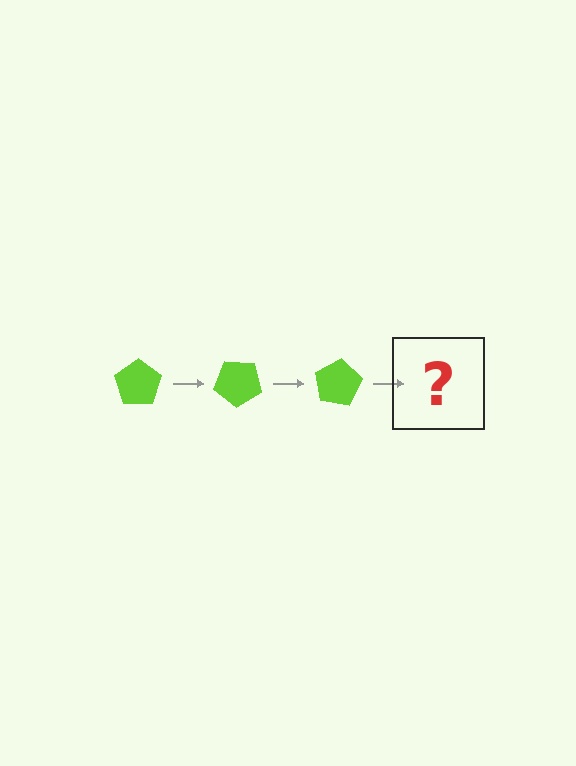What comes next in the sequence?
The next element should be a lime pentagon rotated 120 degrees.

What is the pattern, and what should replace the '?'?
The pattern is that the pentagon rotates 40 degrees each step. The '?' should be a lime pentagon rotated 120 degrees.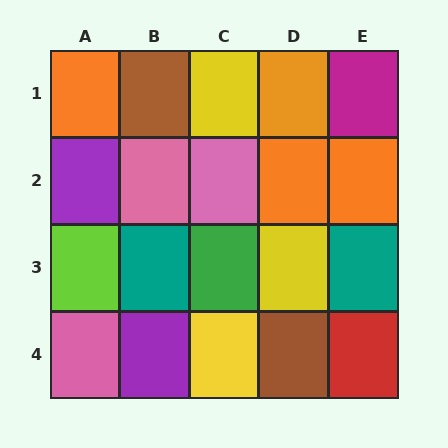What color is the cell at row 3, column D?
Yellow.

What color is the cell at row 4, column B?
Purple.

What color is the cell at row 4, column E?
Red.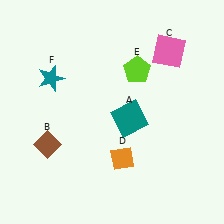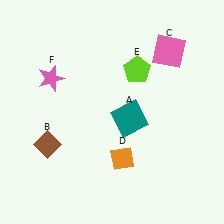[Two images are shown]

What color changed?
The star (F) changed from teal in Image 1 to pink in Image 2.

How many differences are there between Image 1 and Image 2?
There is 1 difference between the two images.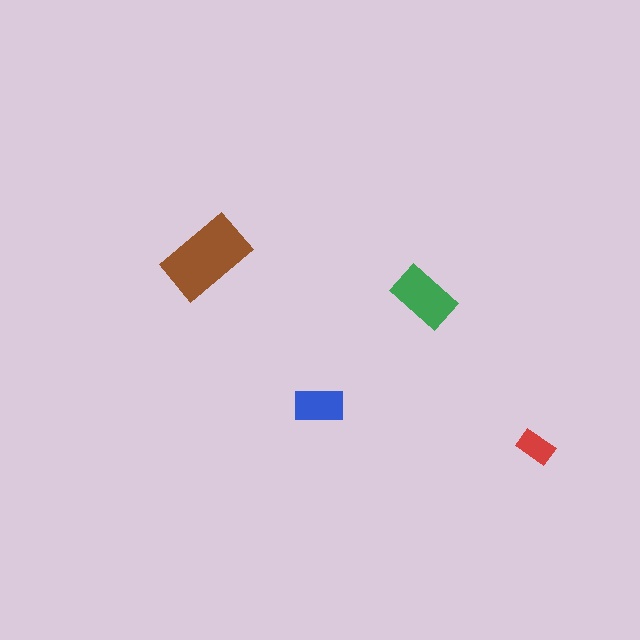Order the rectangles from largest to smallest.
the brown one, the green one, the blue one, the red one.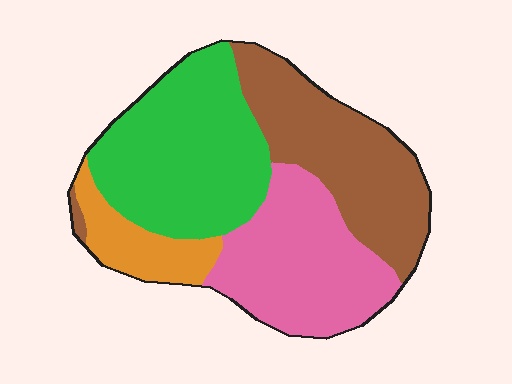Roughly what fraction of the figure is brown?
Brown covers roughly 30% of the figure.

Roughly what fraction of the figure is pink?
Pink covers 28% of the figure.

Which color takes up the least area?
Orange, at roughly 10%.